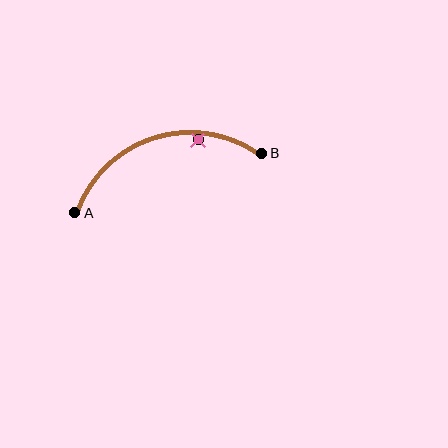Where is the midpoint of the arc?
The arc midpoint is the point on the curve farthest from the straight line joining A and B. It sits above that line.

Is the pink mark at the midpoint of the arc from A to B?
No — the pink mark does not lie on the arc at all. It sits slightly inside the curve.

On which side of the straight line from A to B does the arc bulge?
The arc bulges above the straight line connecting A and B.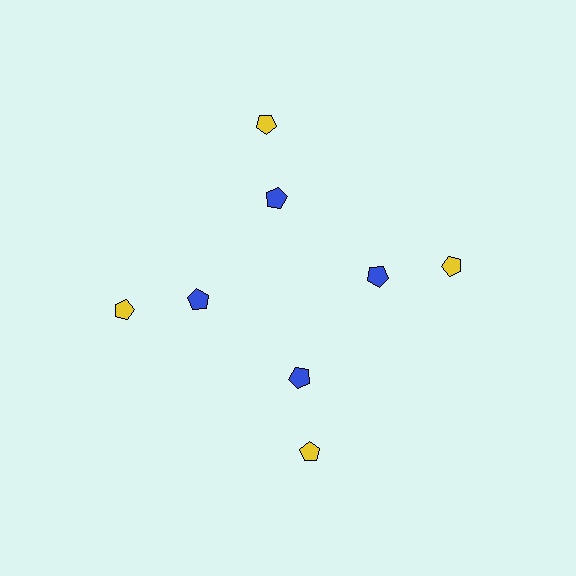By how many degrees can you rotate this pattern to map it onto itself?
The pattern maps onto itself every 90 degrees of rotation.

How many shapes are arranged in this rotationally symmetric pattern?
There are 8 shapes, arranged in 4 groups of 2.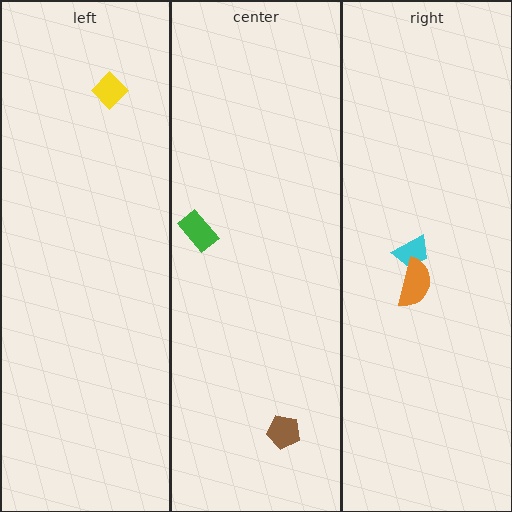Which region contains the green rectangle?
The center region.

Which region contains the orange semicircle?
The right region.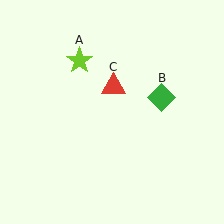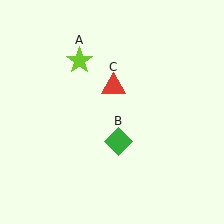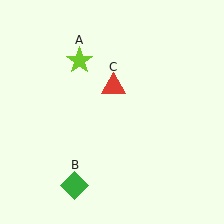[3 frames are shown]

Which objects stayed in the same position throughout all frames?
Lime star (object A) and red triangle (object C) remained stationary.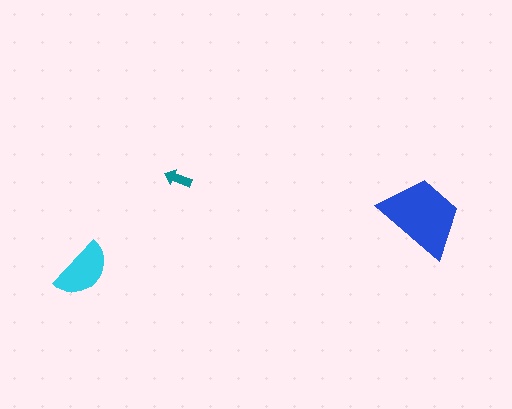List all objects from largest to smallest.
The blue trapezoid, the cyan semicircle, the teal arrow.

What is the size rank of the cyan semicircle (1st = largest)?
2nd.